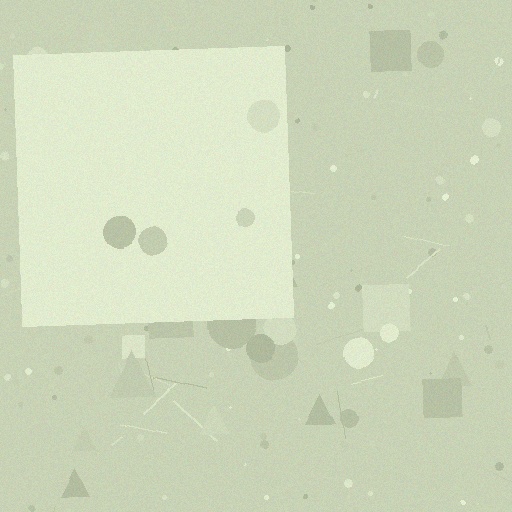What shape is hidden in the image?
A square is hidden in the image.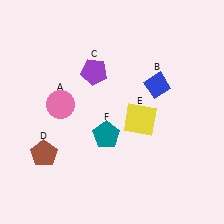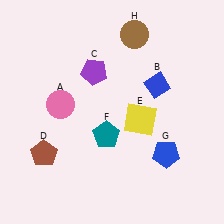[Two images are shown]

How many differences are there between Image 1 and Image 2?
There are 2 differences between the two images.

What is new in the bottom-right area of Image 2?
A blue pentagon (G) was added in the bottom-right area of Image 2.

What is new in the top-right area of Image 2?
A brown circle (H) was added in the top-right area of Image 2.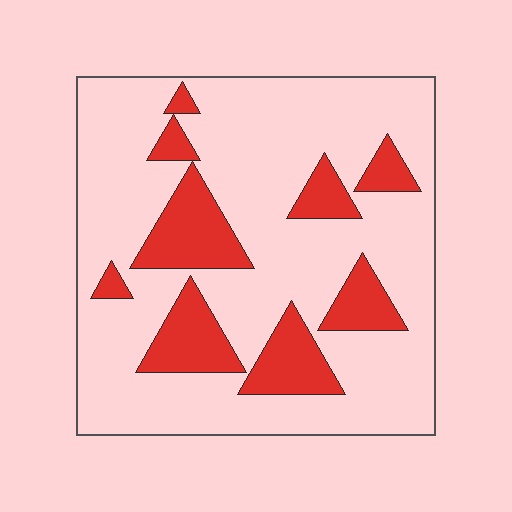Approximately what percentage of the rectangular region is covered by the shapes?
Approximately 20%.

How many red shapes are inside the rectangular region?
9.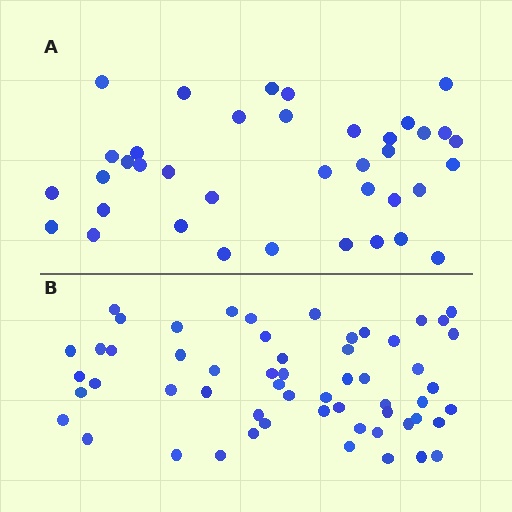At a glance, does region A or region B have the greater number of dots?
Region B (the bottom region) has more dots.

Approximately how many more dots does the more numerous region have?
Region B has approximately 20 more dots than region A.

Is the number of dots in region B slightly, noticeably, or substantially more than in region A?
Region B has substantially more. The ratio is roughly 1.5 to 1.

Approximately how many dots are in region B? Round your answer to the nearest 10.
About 60 dots. (The exact count is 57, which rounds to 60.)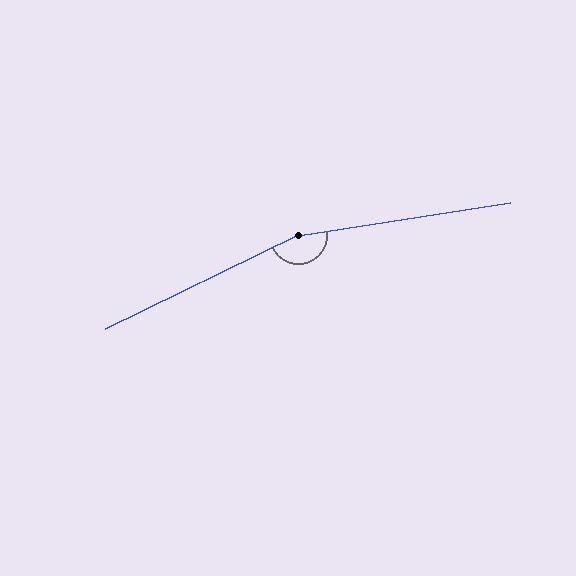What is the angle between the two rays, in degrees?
Approximately 163 degrees.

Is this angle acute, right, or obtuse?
It is obtuse.